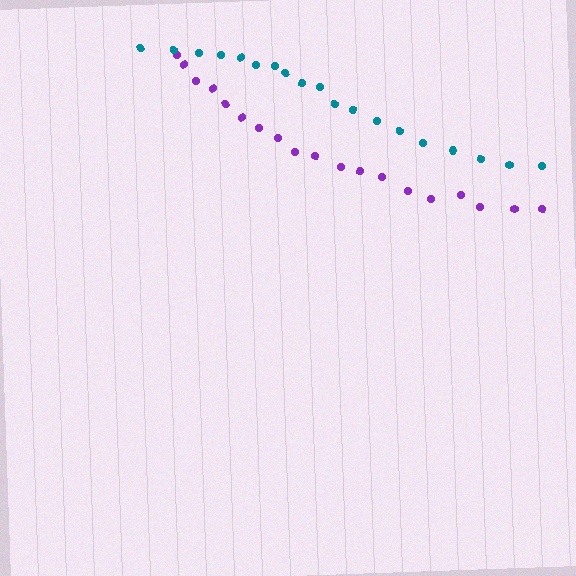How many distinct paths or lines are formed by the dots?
There are 2 distinct paths.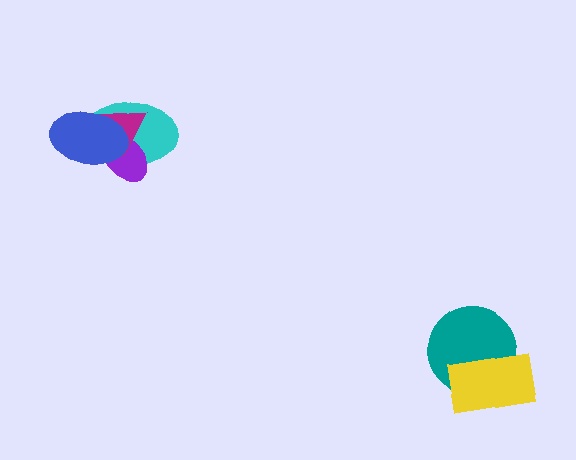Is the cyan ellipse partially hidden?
Yes, it is partially covered by another shape.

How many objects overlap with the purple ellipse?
3 objects overlap with the purple ellipse.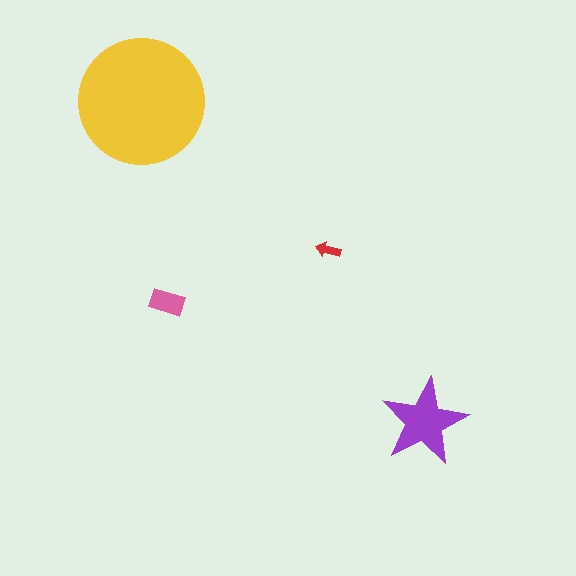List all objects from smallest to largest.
The red arrow, the pink rectangle, the purple star, the yellow circle.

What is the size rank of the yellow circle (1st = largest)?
1st.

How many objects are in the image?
There are 4 objects in the image.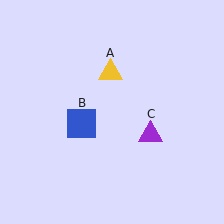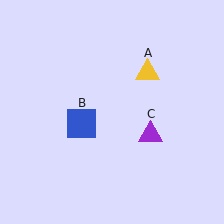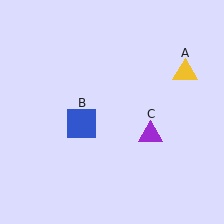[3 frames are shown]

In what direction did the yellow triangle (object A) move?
The yellow triangle (object A) moved right.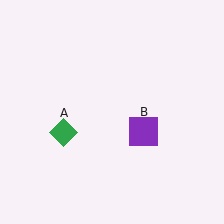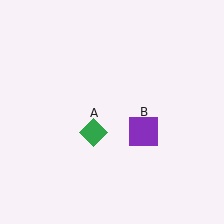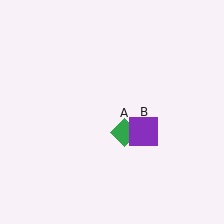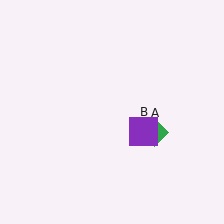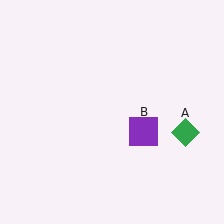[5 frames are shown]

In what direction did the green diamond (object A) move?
The green diamond (object A) moved right.